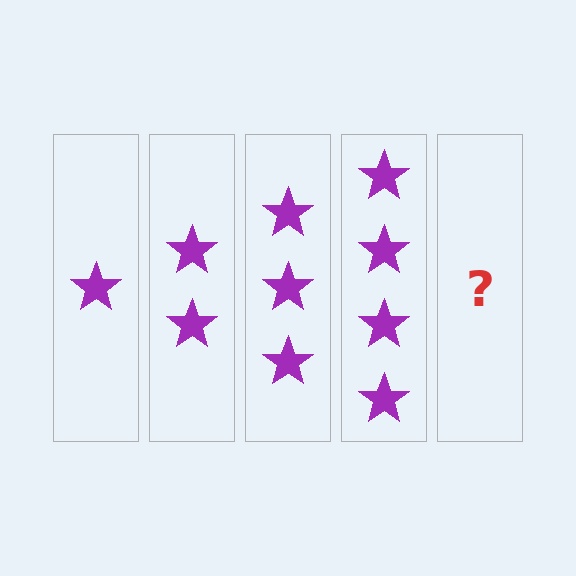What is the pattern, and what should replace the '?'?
The pattern is that each step adds one more star. The '?' should be 5 stars.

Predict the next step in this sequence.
The next step is 5 stars.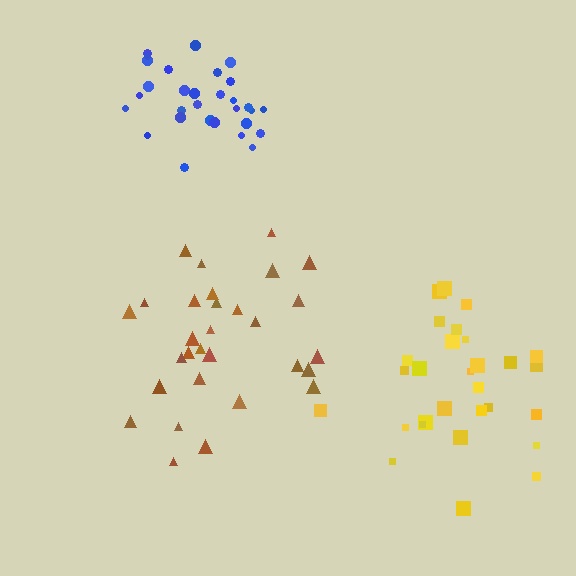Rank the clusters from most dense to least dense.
blue, brown, yellow.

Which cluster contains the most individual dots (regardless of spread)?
Blue (30).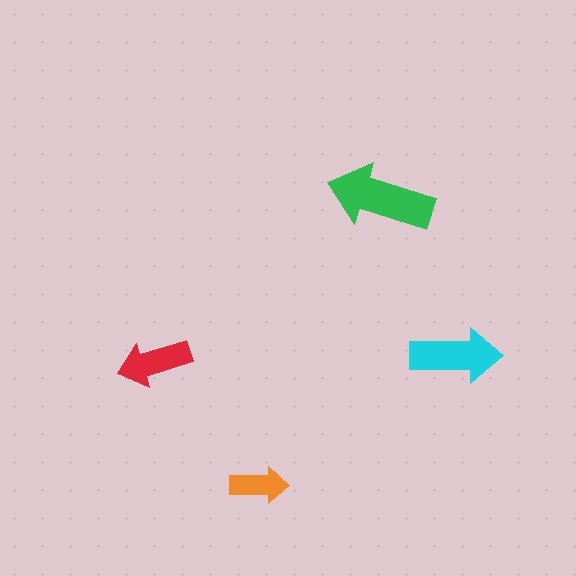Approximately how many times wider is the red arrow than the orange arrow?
About 1.5 times wider.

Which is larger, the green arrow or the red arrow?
The green one.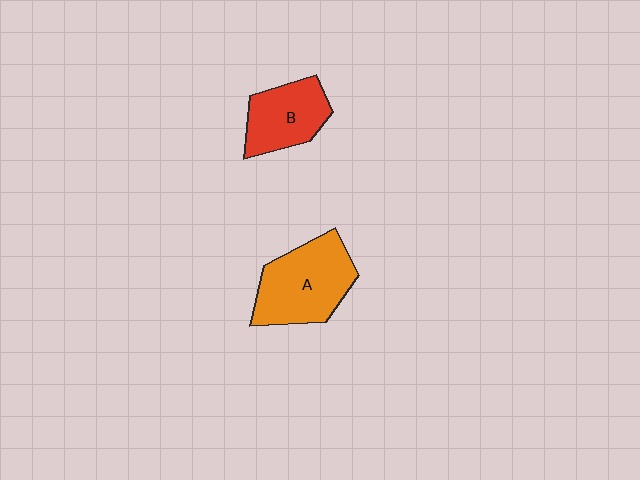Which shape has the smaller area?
Shape B (red).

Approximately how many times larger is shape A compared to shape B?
Approximately 1.4 times.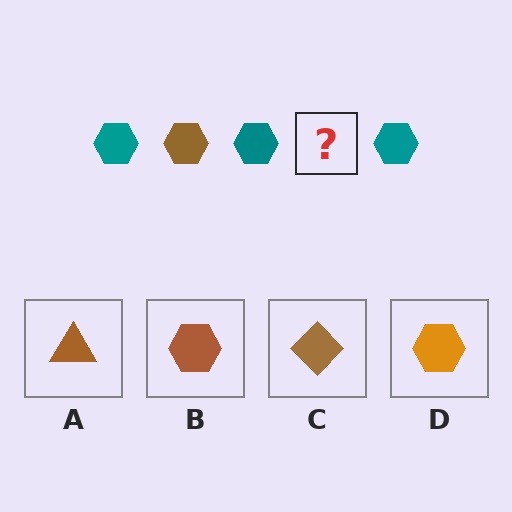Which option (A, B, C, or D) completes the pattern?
B.